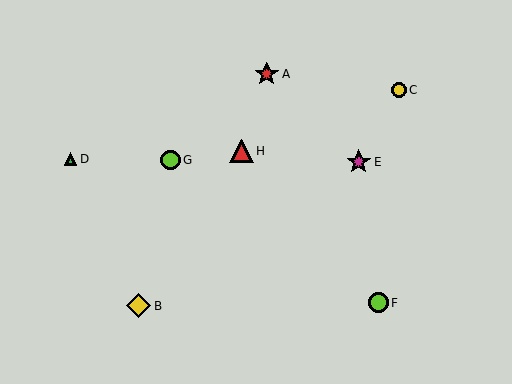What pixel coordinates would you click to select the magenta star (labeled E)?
Click at (359, 162) to select the magenta star E.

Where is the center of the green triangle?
The center of the green triangle is at (70, 159).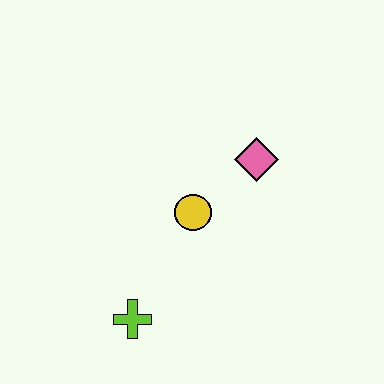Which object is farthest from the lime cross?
The pink diamond is farthest from the lime cross.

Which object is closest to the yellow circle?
The pink diamond is closest to the yellow circle.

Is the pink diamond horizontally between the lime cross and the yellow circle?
No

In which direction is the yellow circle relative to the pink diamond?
The yellow circle is to the left of the pink diamond.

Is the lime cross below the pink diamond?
Yes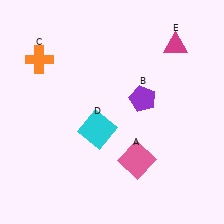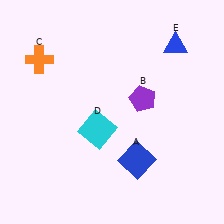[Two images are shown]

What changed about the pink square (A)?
In Image 1, A is pink. In Image 2, it changed to blue.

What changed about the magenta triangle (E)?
In Image 1, E is magenta. In Image 2, it changed to blue.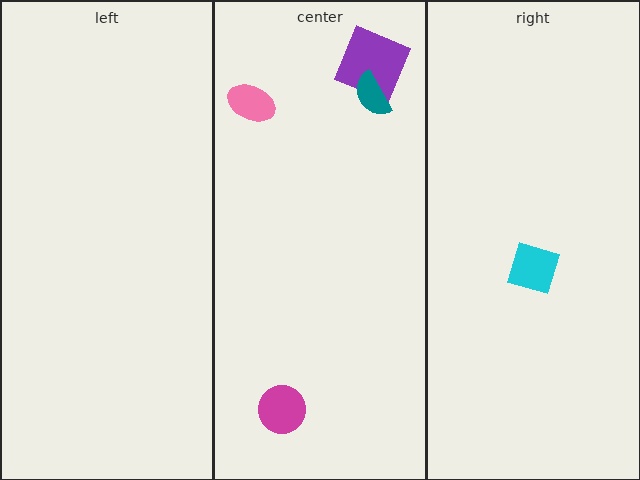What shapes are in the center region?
The purple square, the magenta circle, the teal semicircle, the pink ellipse.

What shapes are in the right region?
The cyan diamond.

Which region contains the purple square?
The center region.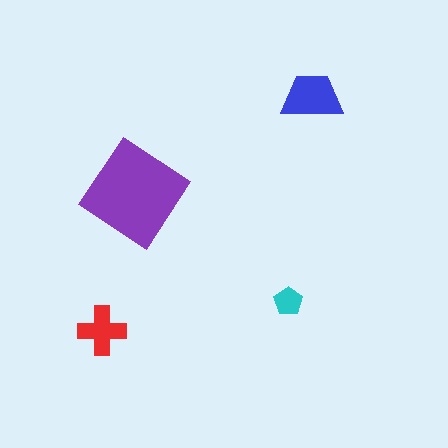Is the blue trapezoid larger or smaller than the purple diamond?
Smaller.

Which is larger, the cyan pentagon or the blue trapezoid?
The blue trapezoid.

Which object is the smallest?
The cyan pentagon.